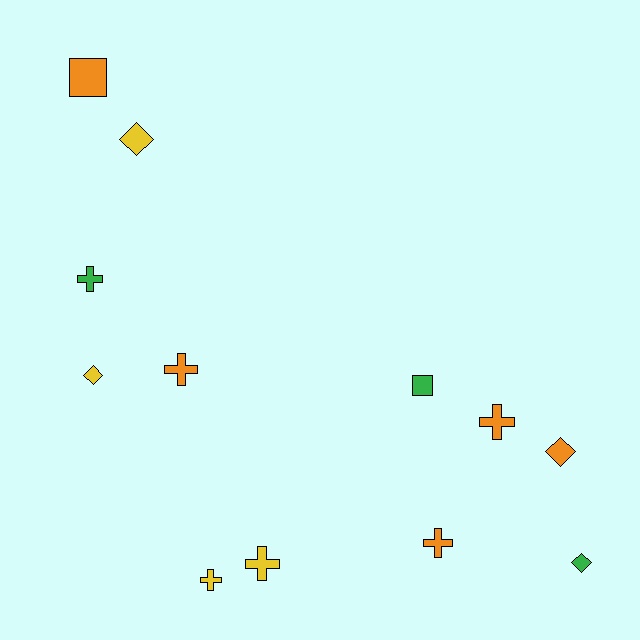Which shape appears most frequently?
Cross, with 6 objects.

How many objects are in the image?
There are 12 objects.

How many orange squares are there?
There is 1 orange square.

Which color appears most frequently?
Orange, with 5 objects.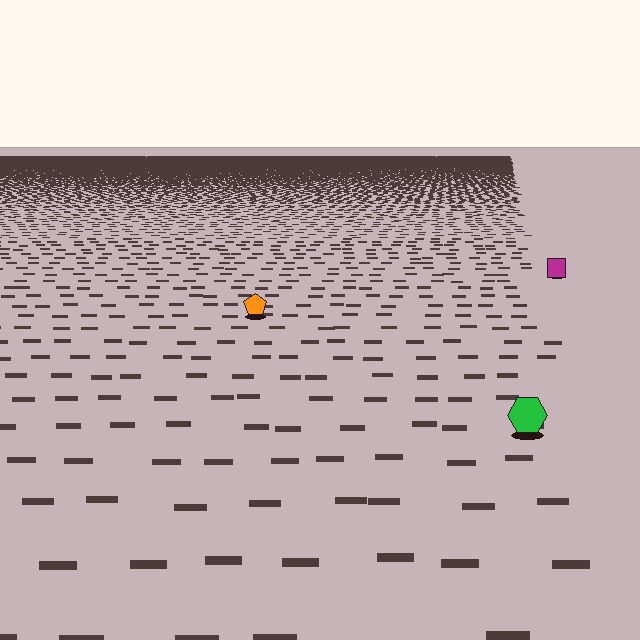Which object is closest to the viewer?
The green hexagon is closest. The texture marks near it are larger and more spread out.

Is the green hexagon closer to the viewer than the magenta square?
Yes. The green hexagon is closer — you can tell from the texture gradient: the ground texture is coarser near it.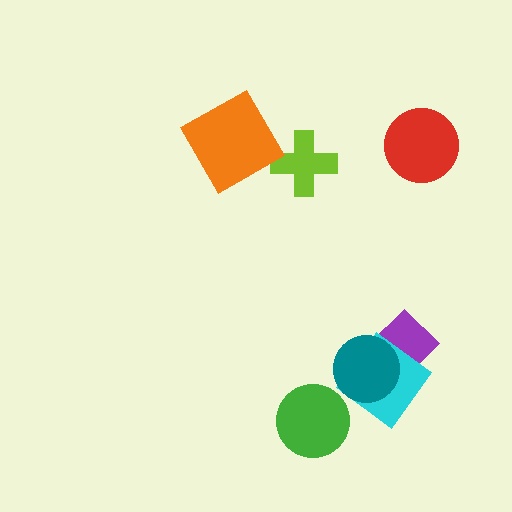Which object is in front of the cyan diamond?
The teal circle is in front of the cyan diamond.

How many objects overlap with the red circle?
0 objects overlap with the red circle.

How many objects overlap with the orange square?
0 objects overlap with the orange square.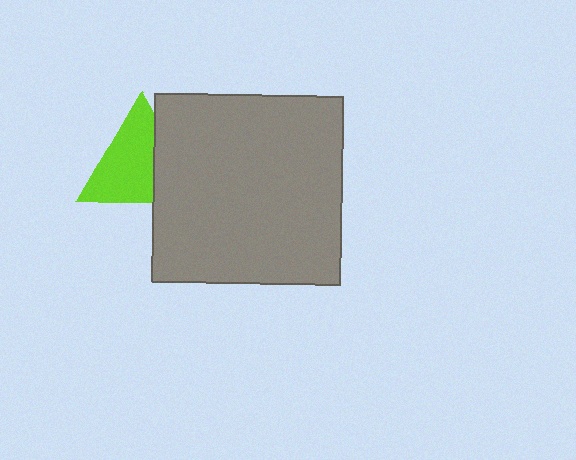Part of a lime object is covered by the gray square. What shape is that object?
It is a triangle.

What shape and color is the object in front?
The object in front is a gray square.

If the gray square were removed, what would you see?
You would see the complete lime triangle.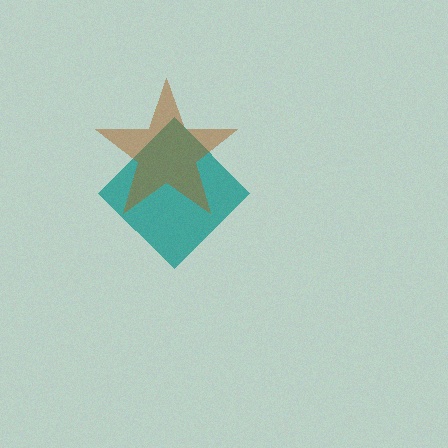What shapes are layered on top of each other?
The layered shapes are: a teal diamond, a brown star.